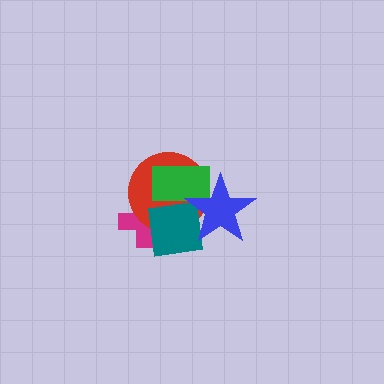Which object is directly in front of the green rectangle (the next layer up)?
The teal square is directly in front of the green rectangle.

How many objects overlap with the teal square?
4 objects overlap with the teal square.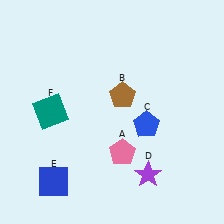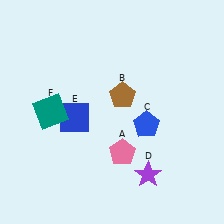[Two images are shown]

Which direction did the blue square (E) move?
The blue square (E) moved up.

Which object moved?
The blue square (E) moved up.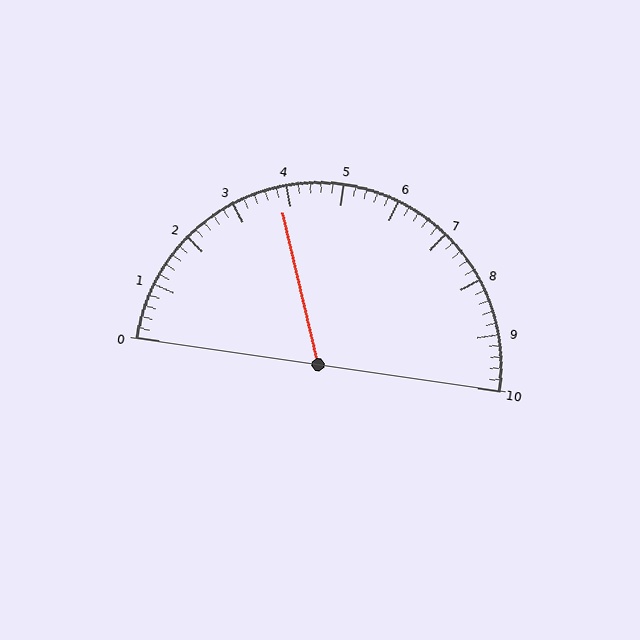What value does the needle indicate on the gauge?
The needle indicates approximately 3.8.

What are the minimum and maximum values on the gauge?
The gauge ranges from 0 to 10.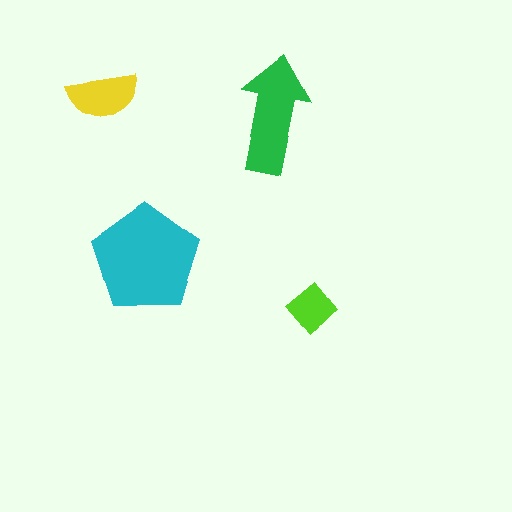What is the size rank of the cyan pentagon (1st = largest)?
1st.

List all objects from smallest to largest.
The lime diamond, the yellow semicircle, the green arrow, the cyan pentagon.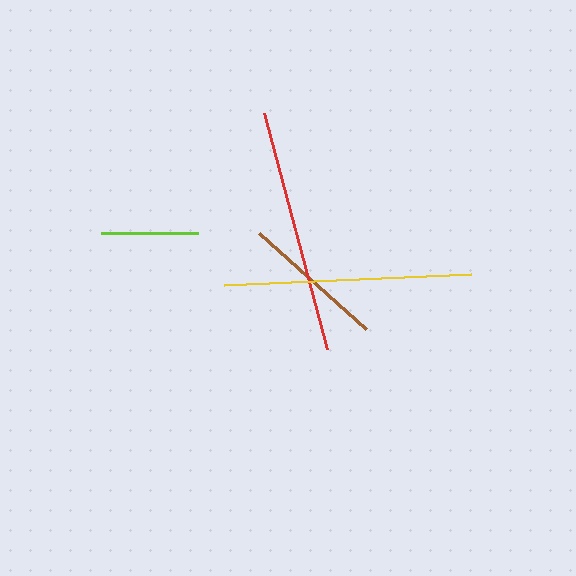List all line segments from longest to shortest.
From longest to shortest: yellow, red, brown, lime.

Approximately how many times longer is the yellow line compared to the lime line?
The yellow line is approximately 2.5 times the length of the lime line.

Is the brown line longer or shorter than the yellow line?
The yellow line is longer than the brown line.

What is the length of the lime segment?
The lime segment is approximately 97 pixels long.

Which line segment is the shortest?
The lime line is the shortest at approximately 97 pixels.